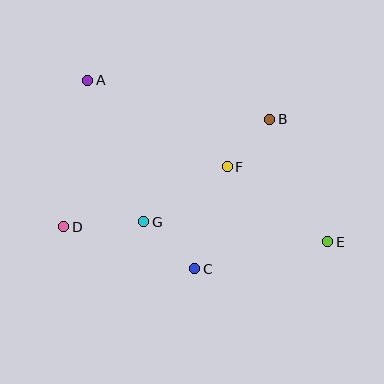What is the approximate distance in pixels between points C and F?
The distance between C and F is approximately 107 pixels.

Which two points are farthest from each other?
Points A and E are farthest from each other.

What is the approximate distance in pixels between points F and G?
The distance between F and G is approximately 100 pixels.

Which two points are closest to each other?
Points B and F are closest to each other.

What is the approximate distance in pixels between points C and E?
The distance between C and E is approximately 135 pixels.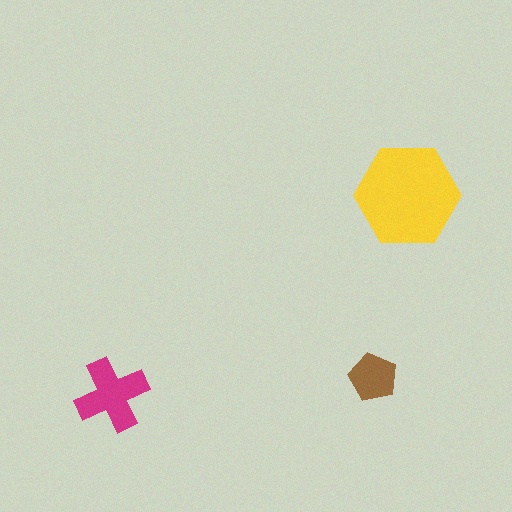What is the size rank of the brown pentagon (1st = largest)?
3rd.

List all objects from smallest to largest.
The brown pentagon, the magenta cross, the yellow hexagon.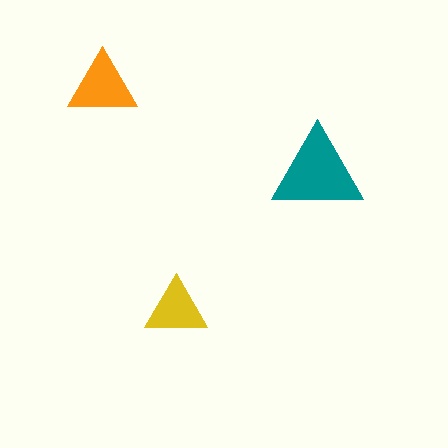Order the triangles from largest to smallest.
the teal one, the orange one, the yellow one.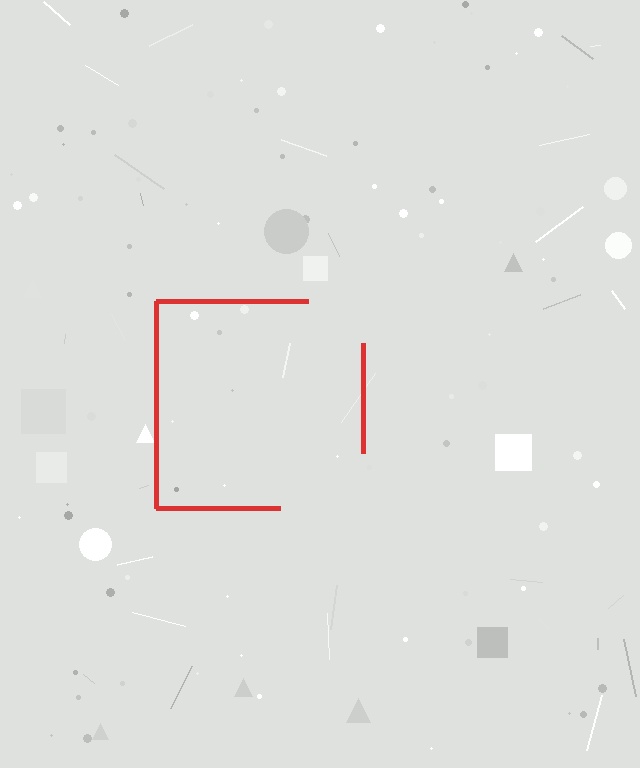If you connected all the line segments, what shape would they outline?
They would outline a square.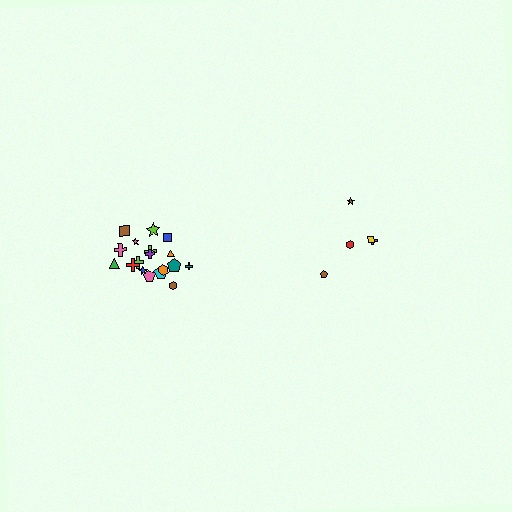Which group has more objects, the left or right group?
The left group.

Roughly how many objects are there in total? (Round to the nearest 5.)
Roughly 25 objects in total.